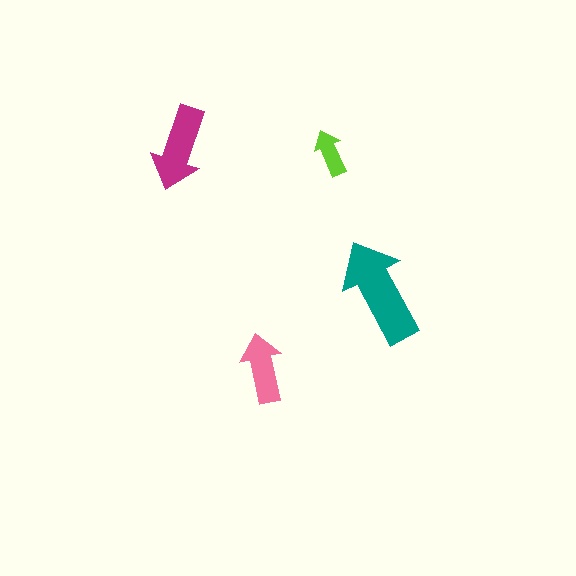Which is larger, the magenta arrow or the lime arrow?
The magenta one.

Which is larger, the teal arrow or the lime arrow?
The teal one.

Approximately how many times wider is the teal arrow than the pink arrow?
About 1.5 times wider.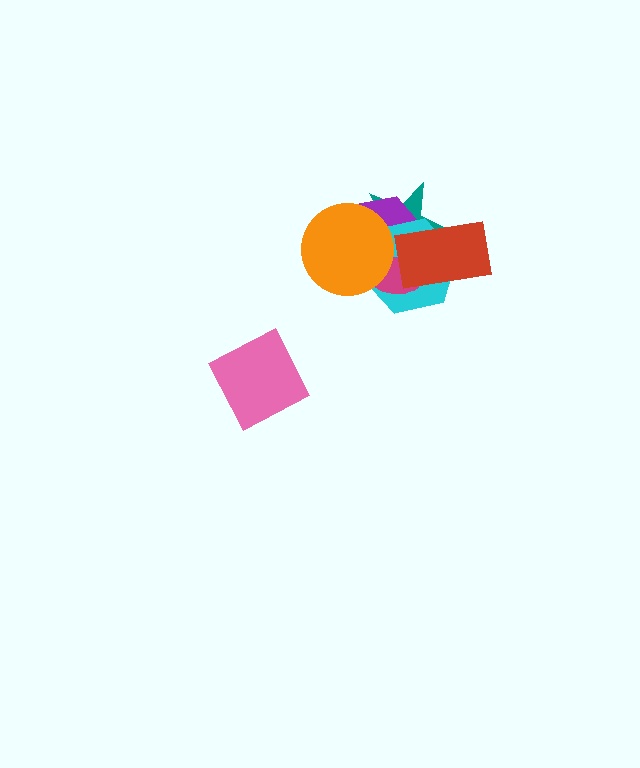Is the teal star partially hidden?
Yes, it is partially covered by another shape.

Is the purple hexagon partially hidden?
Yes, it is partially covered by another shape.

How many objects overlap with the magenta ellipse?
5 objects overlap with the magenta ellipse.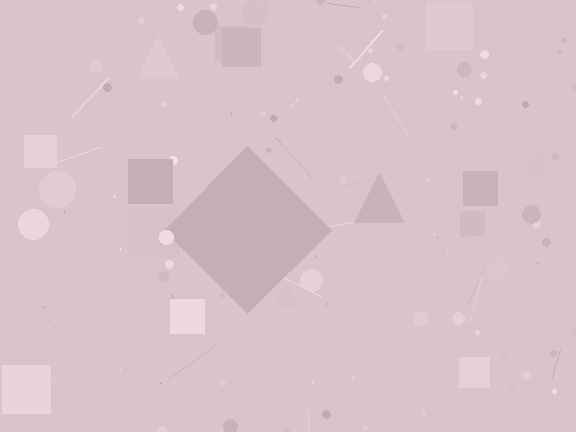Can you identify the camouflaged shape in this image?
The camouflaged shape is a diamond.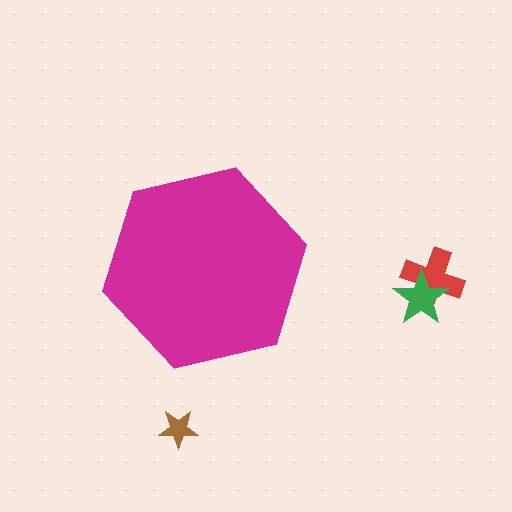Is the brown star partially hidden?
No, the brown star is fully visible.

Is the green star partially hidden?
No, the green star is fully visible.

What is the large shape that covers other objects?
A magenta hexagon.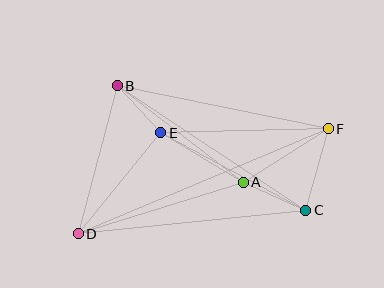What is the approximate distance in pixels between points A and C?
The distance between A and C is approximately 69 pixels.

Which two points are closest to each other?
Points B and E are closest to each other.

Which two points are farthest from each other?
Points D and F are farthest from each other.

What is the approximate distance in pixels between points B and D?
The distance between B and D is approximately 153 pixels.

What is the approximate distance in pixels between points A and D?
The distance between A and D is approximately 173 pixels.